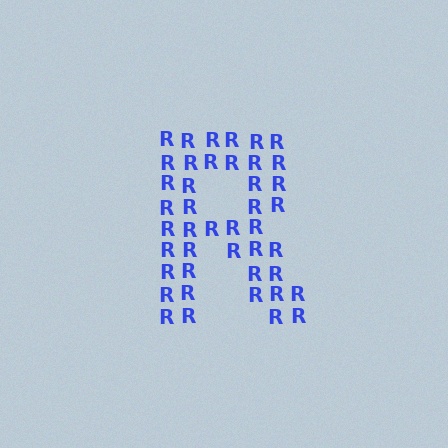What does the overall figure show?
The overall figure shows the letter R.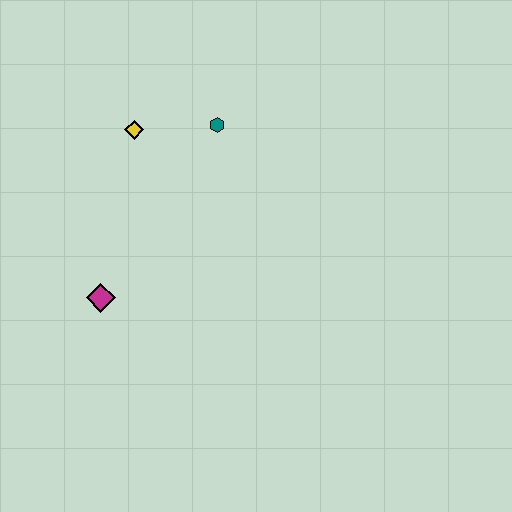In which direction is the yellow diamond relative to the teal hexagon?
The yellow diamond is to the left of the teal hexagon.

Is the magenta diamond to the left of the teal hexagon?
Yes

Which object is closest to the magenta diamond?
The yellow diamond is closest to the magenta diamond.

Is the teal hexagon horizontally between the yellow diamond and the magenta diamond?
No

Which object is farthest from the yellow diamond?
The magenta diamond is farthest from the yellow diamond.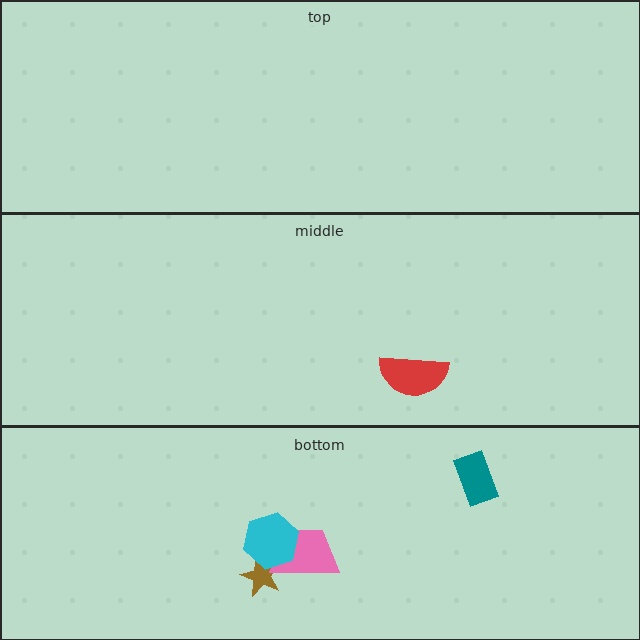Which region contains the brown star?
The bottom region.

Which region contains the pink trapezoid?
The bottom region.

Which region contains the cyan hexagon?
The bottom region.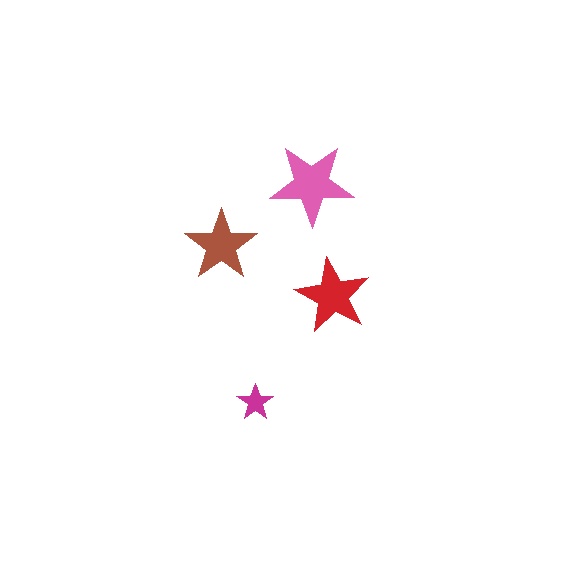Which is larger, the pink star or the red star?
The pink one.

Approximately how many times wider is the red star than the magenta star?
About 2 times wider.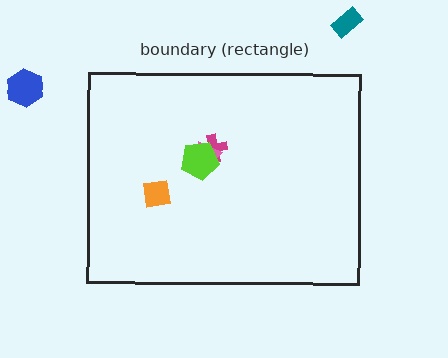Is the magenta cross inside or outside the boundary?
Inside.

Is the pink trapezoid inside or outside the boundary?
Inside.